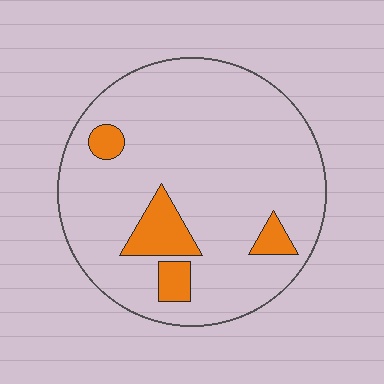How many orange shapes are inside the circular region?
4.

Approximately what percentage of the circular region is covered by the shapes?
Approximately 10%.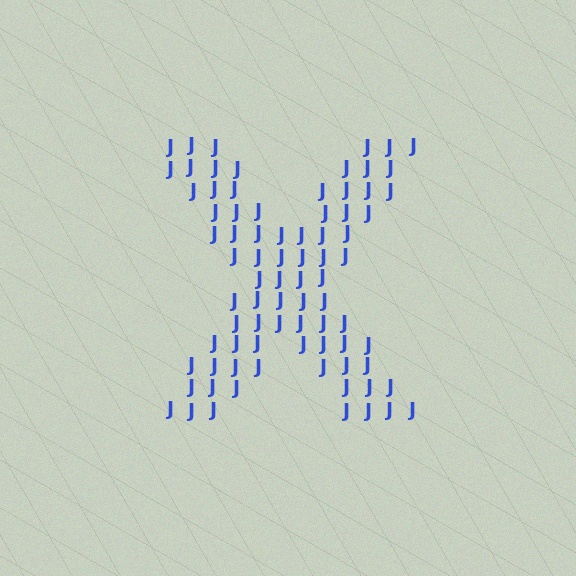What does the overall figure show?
The overall figure shows the letter X.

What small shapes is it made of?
It is made of small letter J's.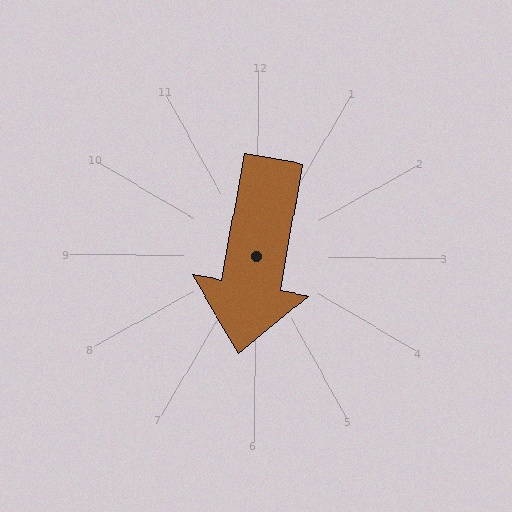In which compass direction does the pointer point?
South.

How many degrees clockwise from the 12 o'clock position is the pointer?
Approximately 190 degrees.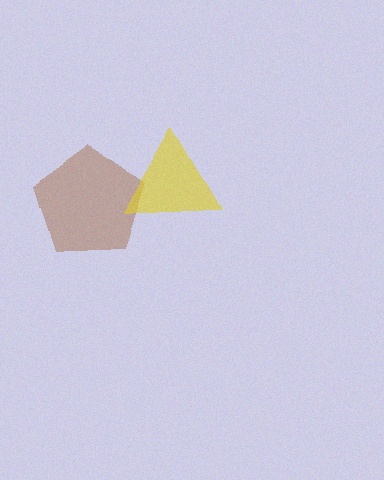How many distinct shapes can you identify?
There are 2 distinct shapes: a brown pentagon, a yellow triangle.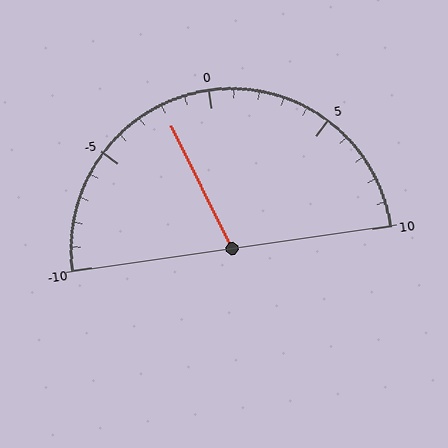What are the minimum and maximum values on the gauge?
The gauge ranges from -10 to 10.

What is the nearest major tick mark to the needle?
The nearest major tick mark is 0.